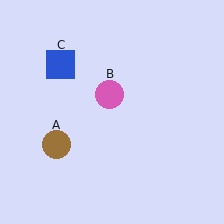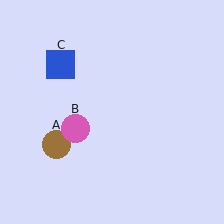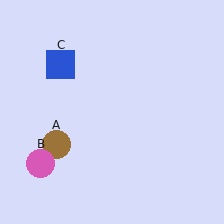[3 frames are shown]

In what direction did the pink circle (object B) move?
The pink circle (object B) moved down and to the left.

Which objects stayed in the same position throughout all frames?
Brown circle (object A) and blue square (object C) remained stationary.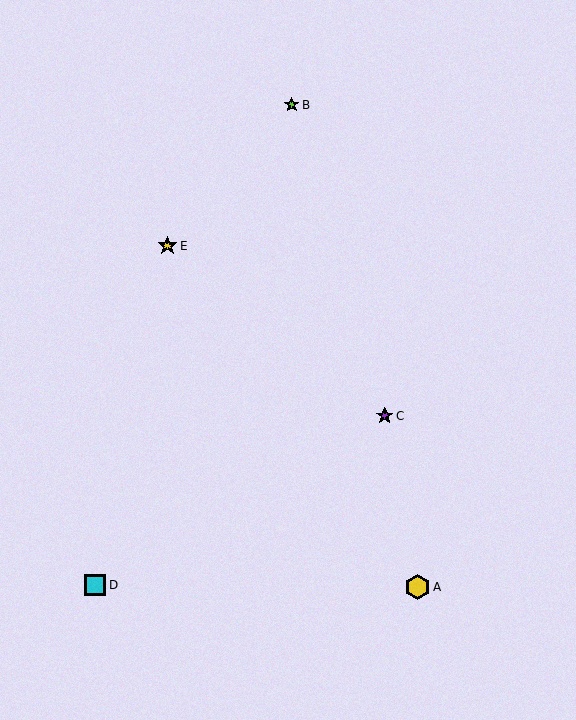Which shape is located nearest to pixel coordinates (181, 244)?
The yellow star (labeled E) at (167, 246) is nearest to that location.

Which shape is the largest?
The yellow hexagon (labeled A) is the largest.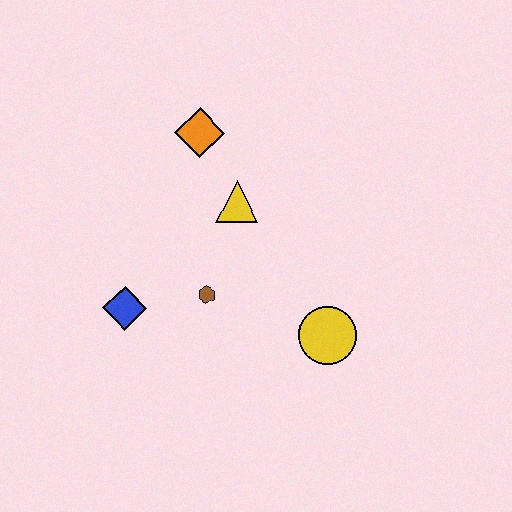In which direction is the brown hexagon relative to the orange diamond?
The brown hexagon is below the orange diamond.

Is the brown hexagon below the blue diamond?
No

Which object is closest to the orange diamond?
The yellow triangle is closest to the orange diamond.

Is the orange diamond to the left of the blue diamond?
No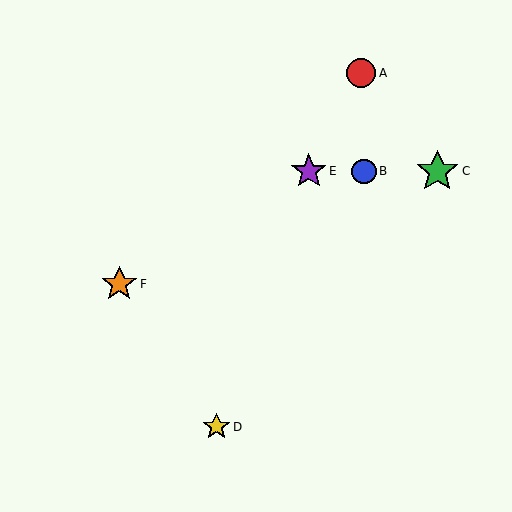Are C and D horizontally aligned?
No, C is at y≈171 and D is at y≈427.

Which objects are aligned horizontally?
Objects B, C, E are aligned horizontally.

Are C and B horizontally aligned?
Yes, both are at y≈171.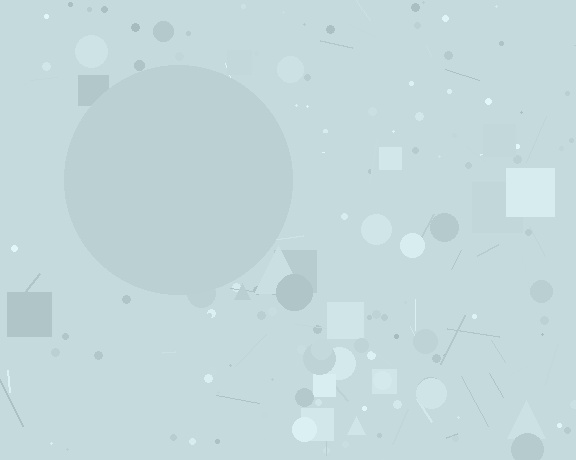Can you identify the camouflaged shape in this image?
The camouflaged shape is a circle.